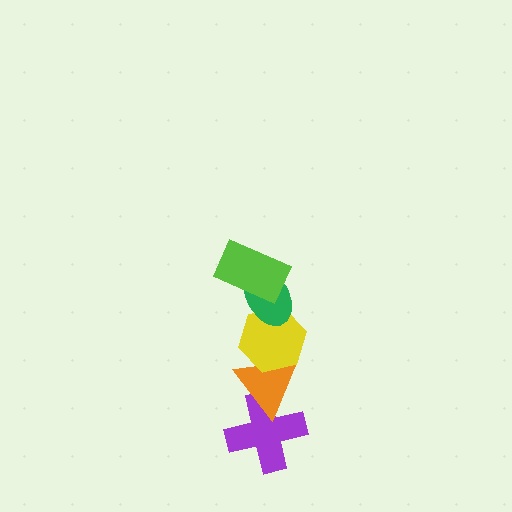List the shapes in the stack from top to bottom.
From top to bottom: the lime rectangle, the green ellipse, the yellow hexagon, the orange triangle, the purple cross.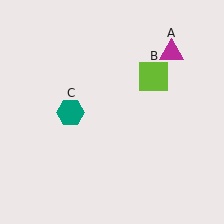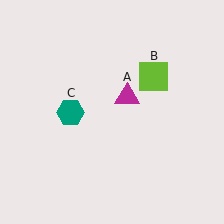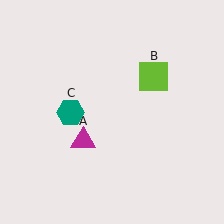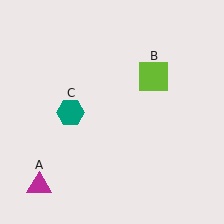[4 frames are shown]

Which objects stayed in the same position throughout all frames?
Lime square (object B) and teal hexagon (object C) remained stationary.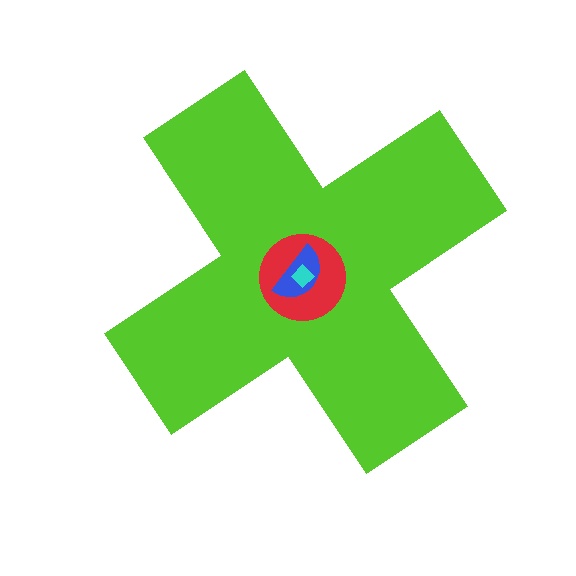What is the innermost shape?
The cyan diamond.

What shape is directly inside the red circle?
The blue semicircle.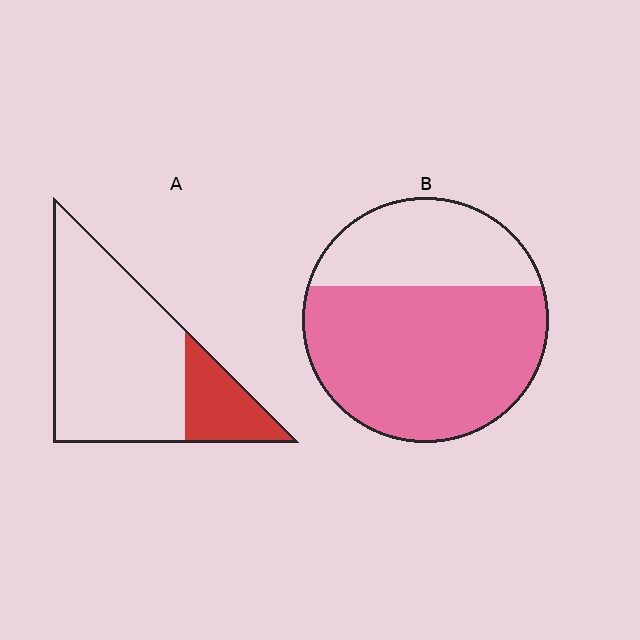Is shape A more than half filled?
No.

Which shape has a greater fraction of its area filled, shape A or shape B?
Shape B.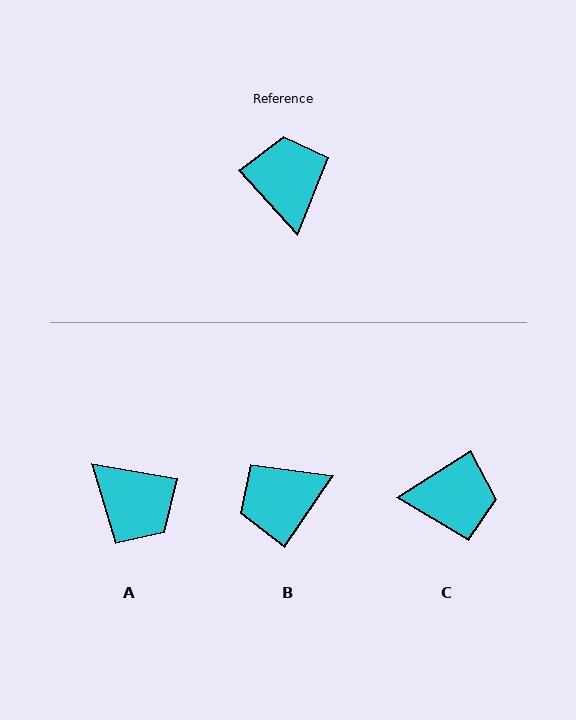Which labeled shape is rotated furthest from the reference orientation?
A, about 142 degrees away.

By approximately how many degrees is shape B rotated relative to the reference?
Approximately 104 degrees counter-clockwise.